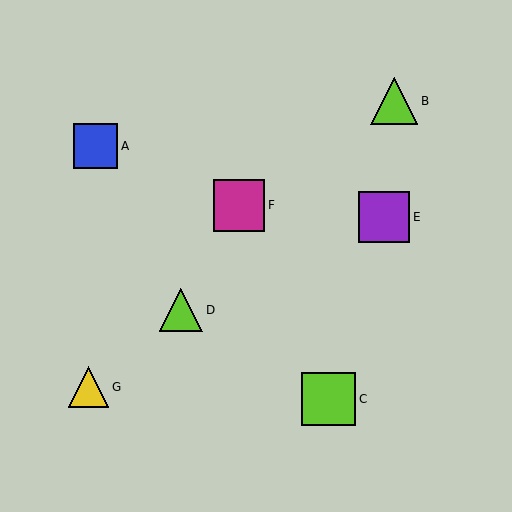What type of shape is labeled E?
Shape E is a purple square.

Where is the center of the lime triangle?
The center of the lime triangle is at (181, 310).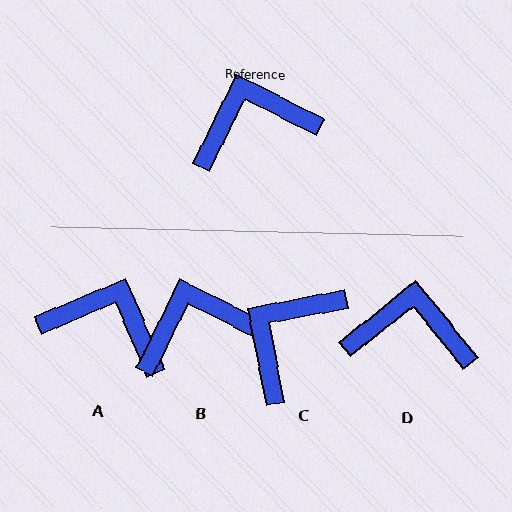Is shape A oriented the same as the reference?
No, it is off by about 40 degrees.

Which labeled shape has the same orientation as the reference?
B.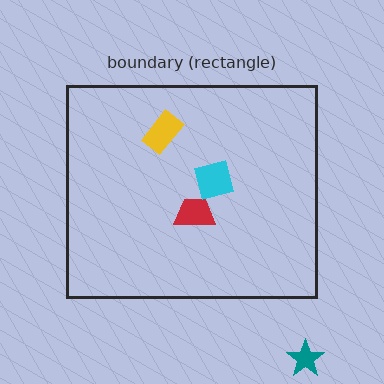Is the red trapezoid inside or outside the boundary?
Inside.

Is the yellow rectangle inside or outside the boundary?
Inside.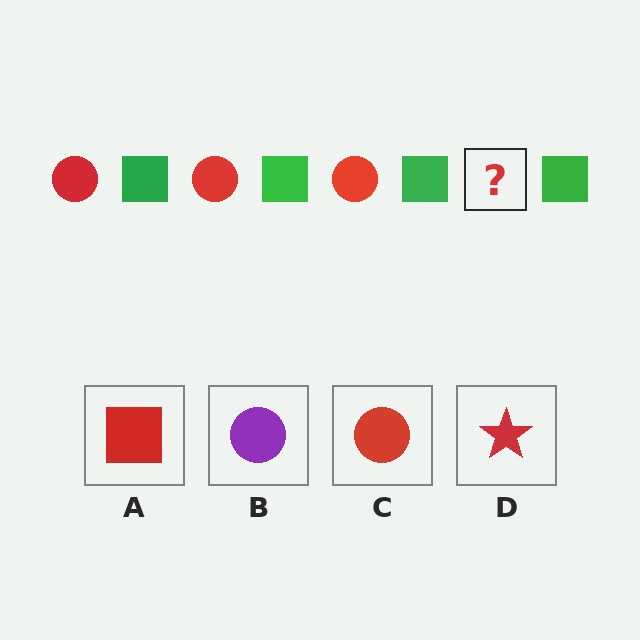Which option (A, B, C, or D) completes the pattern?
C.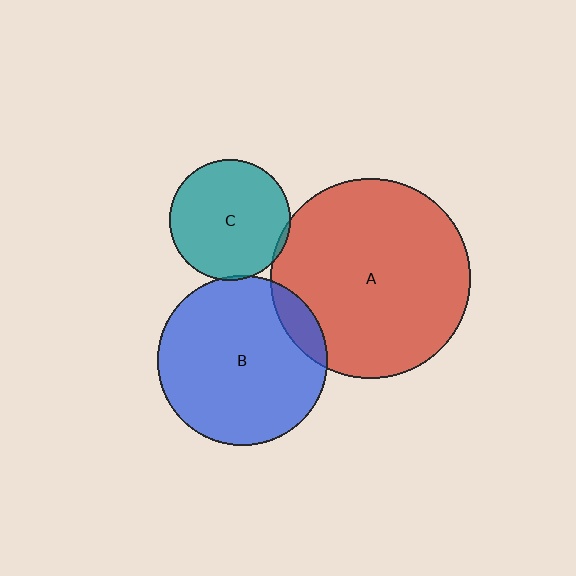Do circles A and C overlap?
Yes.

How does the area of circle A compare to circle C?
Approximately 2.7 times.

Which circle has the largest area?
Circle A (red).